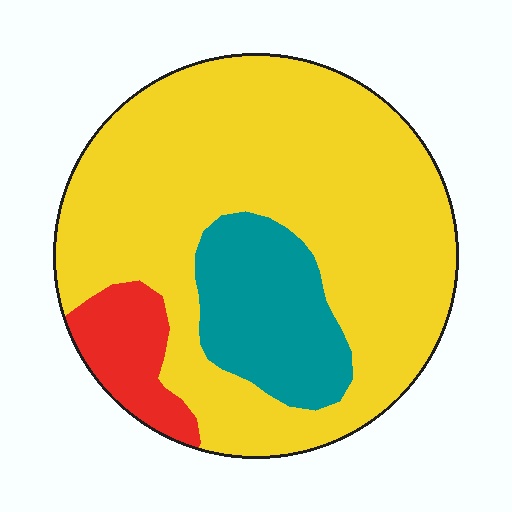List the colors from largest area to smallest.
From largest to smallest: yellow, teal, red.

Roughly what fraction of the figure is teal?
Teal takes up less than a quarter of the figure.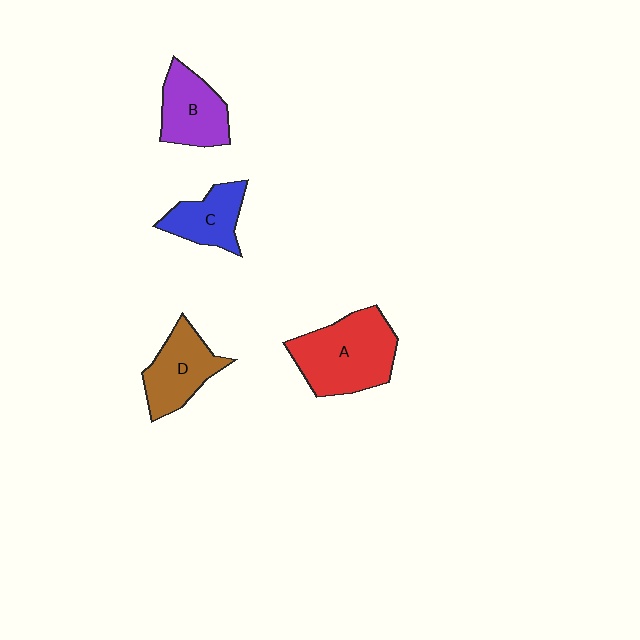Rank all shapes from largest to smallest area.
From largest to smallest: A (red), D (brown), B (purple), C (blue).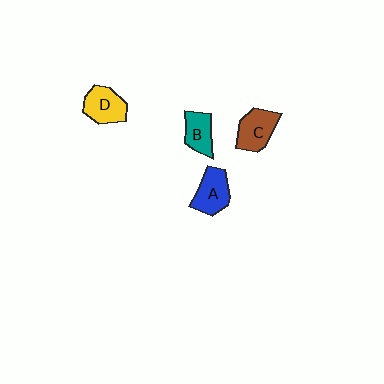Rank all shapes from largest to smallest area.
From largest to smallest: C (brown), A (blue), D (yellow), B (teal).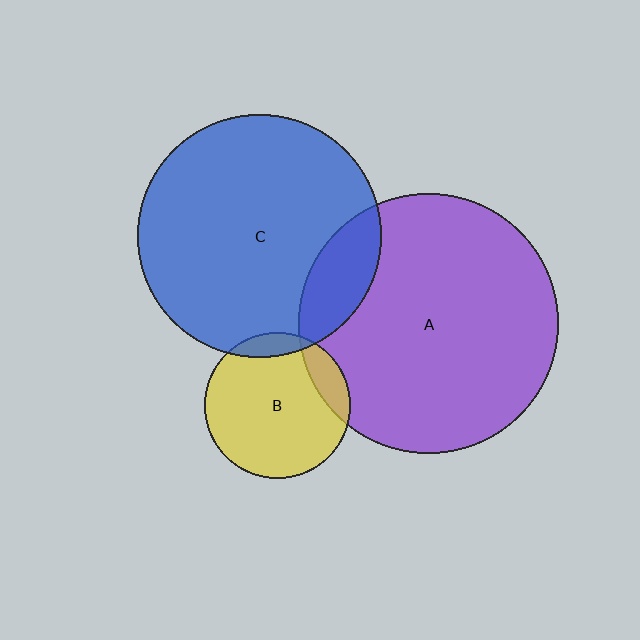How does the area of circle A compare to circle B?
Approximately 3.2 times.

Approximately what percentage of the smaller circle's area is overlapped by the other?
Approximately 15%.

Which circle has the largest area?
Circle A (purple).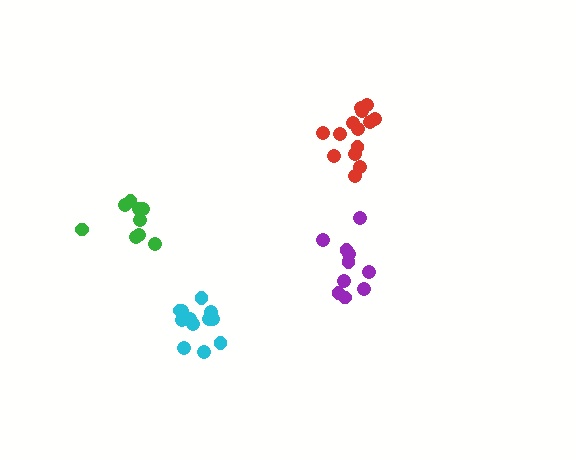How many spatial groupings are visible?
There are 4 spatial groupings.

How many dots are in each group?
Group 1: 12 dots, Group 2: 9 dots, Group 3: 10 dots, Group 4: 14 dots (45 total).